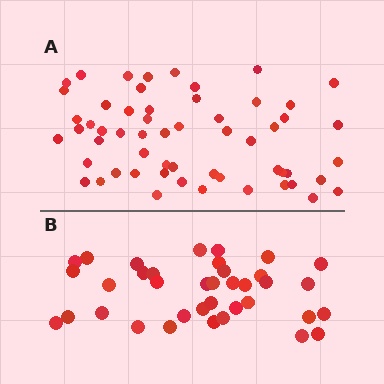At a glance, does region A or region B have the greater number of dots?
Region A (the top region) has more dots.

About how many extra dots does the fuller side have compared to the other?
Region A has approximately 20 more dots than region B.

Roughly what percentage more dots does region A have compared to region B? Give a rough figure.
About 55% more.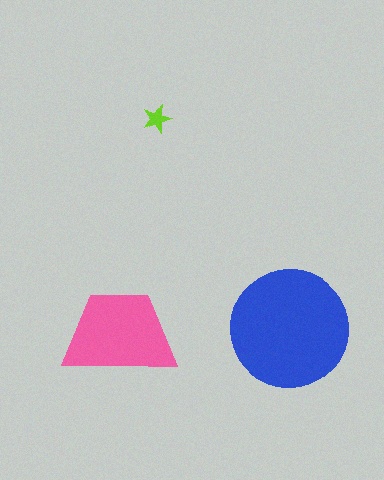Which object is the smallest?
The lime star.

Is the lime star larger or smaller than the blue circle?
Smaller.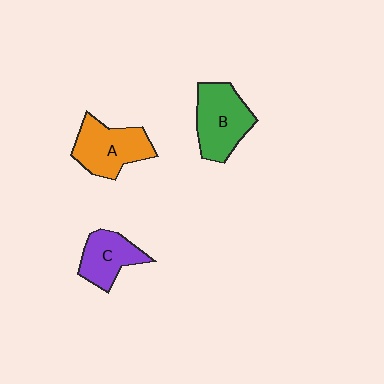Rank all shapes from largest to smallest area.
From largest to smallest: B (green), A (orange), C (purple).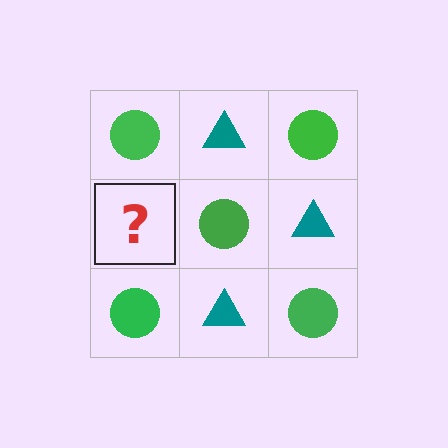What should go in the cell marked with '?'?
The missing cell should contain a teal triangle.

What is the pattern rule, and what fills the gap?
The rule is that it alternates green circle and teal triangle in a checkerboard pattern. The gap should be filled with a teal triangle.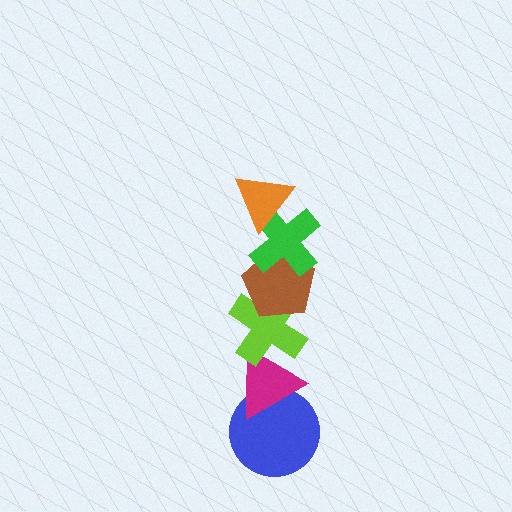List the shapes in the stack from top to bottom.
From top to bottom: the orange triangle, the green cross, the brown pentagon, the lime cross, the magenta triangle, the blue circle.